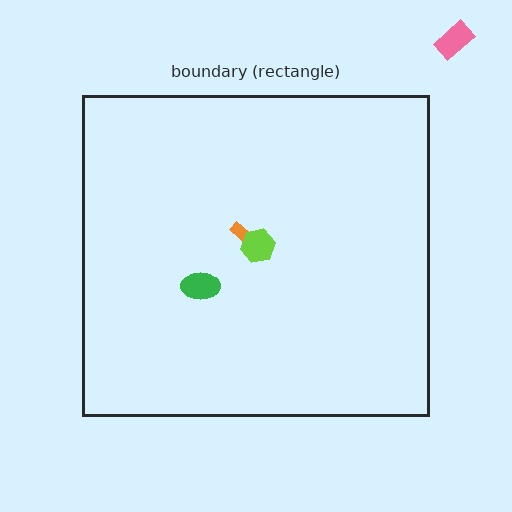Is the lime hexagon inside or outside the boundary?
Inside.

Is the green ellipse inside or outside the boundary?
Inside.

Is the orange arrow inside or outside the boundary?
Inside.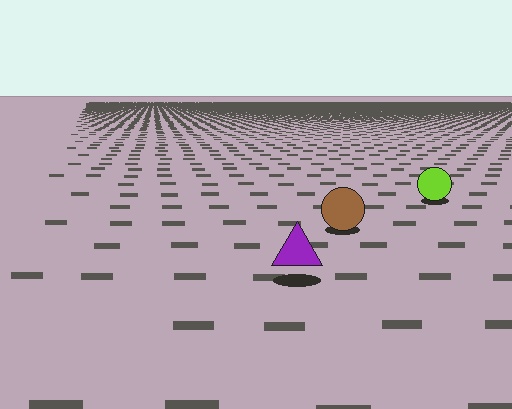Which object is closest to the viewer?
The purple triangle is closest. The texture marks near it are larger and more spread out.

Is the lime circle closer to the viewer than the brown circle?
No. The brown circle is closer — you can tell from the texture gradient: the ground texture is coarser near it.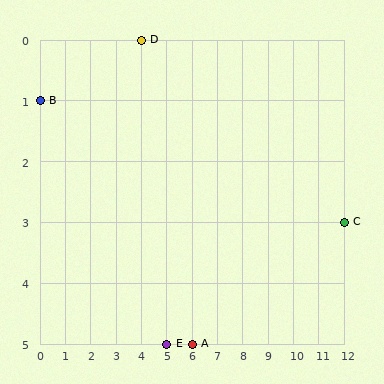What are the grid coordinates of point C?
Point C is at grid coordinates (12, 3).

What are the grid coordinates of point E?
Point E is at grid coordinates (5, 5).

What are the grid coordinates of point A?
Point A is at grid coordinates (6, 5).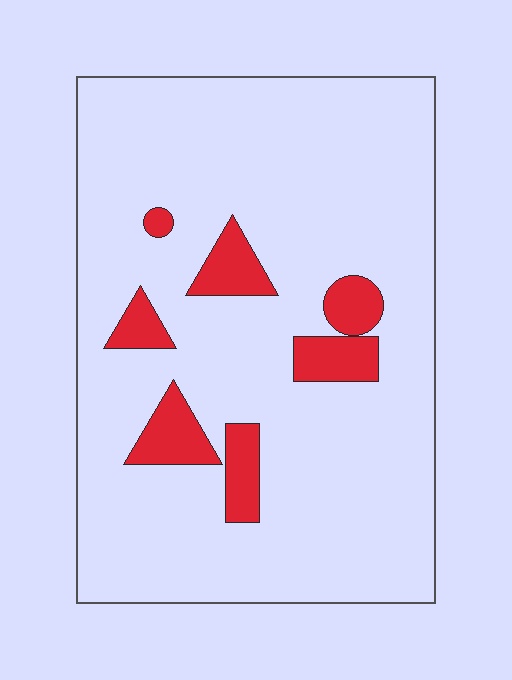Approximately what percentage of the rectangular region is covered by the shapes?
Approximately 10%.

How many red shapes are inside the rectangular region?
7.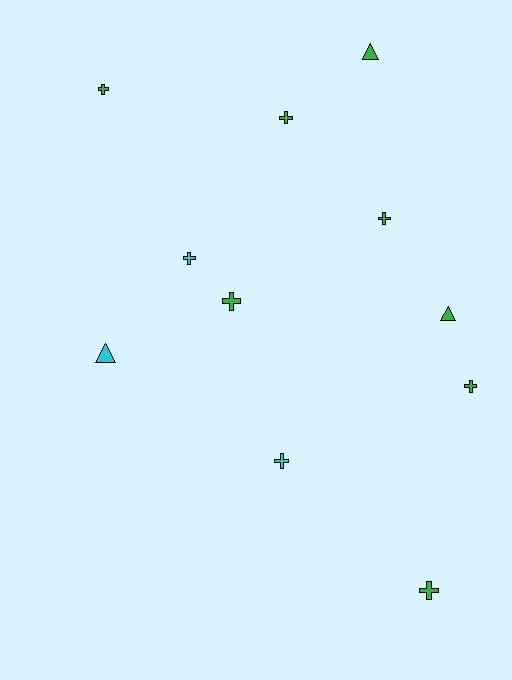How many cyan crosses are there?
There are 2 cyan crosses.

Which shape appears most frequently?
Cross, with 8 objects.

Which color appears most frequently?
Green, with 8 objects.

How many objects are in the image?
There are 11 objects.